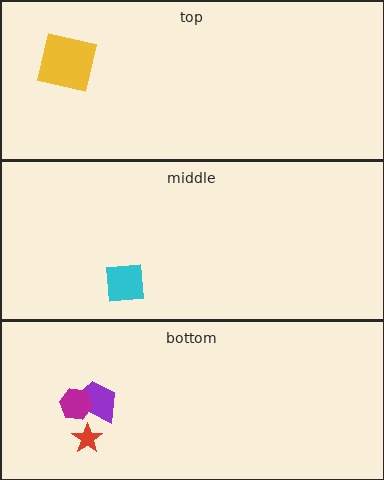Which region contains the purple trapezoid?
The bottom region.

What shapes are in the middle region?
The cyan square.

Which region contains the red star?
The bottom region.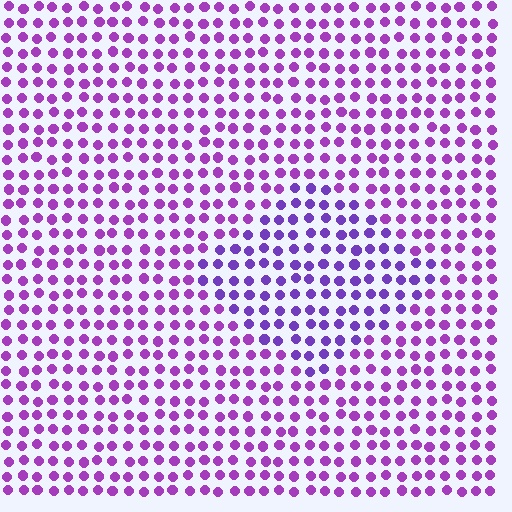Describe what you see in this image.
The image is filled with small purple elements in a uniform arrangement. A diamond-shaped region is visible where the elements are tinted to a slightly different hue, forming a subtle color boundary.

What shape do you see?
I see a diamond.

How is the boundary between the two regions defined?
The boundary is defined purely by a slight shift in hue (about 23 degrees). Spacing, size, and orientation are identical on both sides.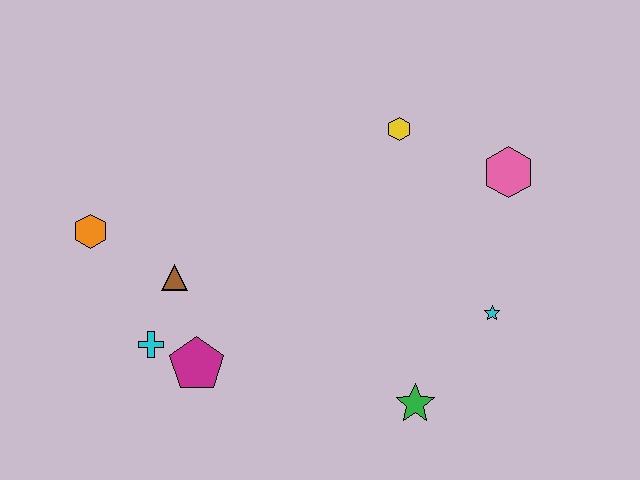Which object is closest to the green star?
The cyan star is closest to the green star.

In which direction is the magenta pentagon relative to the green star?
The magenta pentagon is to the left of the green star.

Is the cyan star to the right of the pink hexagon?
No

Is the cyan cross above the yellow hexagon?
No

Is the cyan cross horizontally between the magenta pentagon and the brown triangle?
No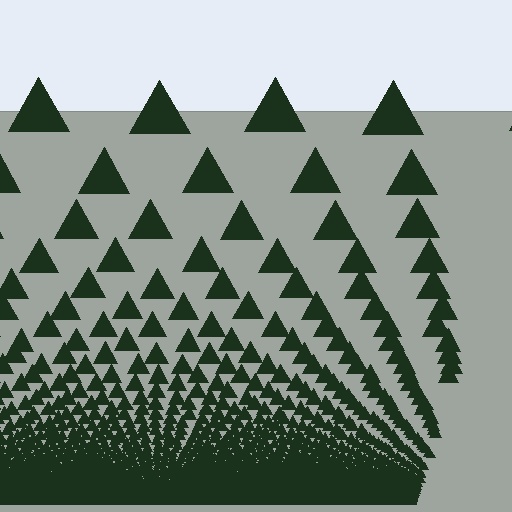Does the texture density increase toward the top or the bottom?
Density increases toward the bottom.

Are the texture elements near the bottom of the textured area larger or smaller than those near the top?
Smaller. The gradient is inverted — elements near the bottom are smaller and denser.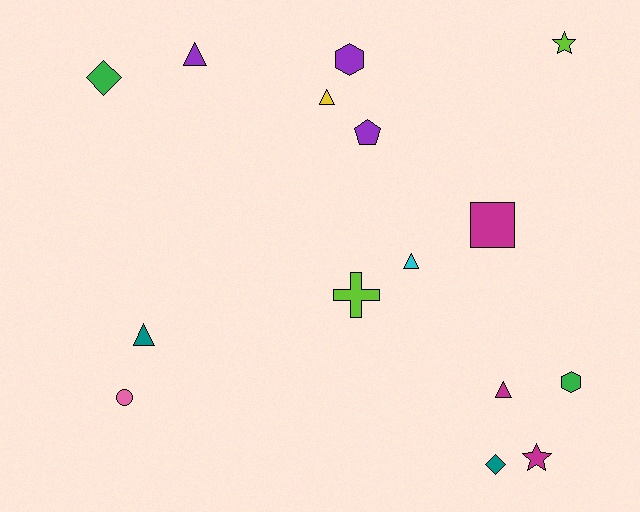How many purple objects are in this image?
There are 3 purple objects.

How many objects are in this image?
There are 15 objects.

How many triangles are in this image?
There are 5 triangles.